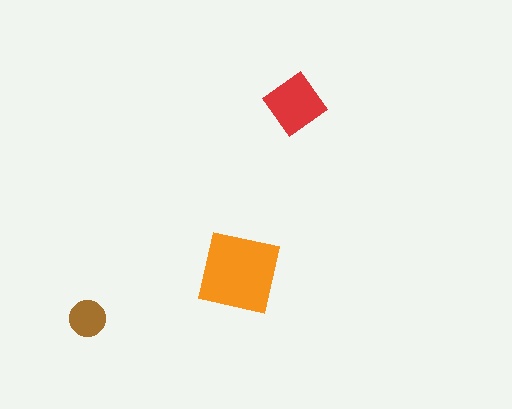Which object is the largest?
The orange square.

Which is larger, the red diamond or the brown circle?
The red diamond.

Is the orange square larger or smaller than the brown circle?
Larger.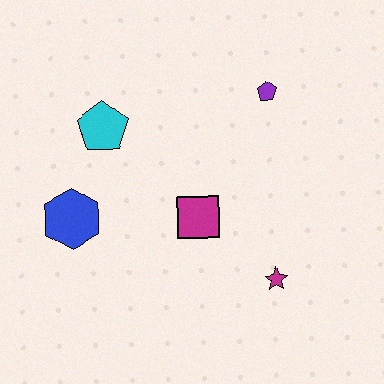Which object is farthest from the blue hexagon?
The purple pentagon is farthest from the blue hexagon.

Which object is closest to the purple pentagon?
The magenta square is closest to the purple pentagon.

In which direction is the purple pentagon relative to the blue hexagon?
The purple pentagon is to the right of the blue hexagon.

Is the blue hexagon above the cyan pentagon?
No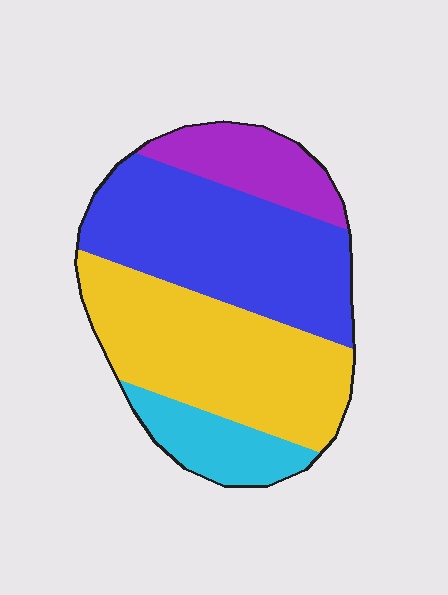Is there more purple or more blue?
Blue.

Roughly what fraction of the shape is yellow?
Yellow covers 37% of the shape.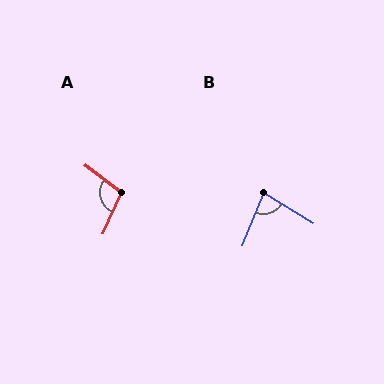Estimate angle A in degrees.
Approximately 103 degrees.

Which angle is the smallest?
B, at approximately 81 degrees.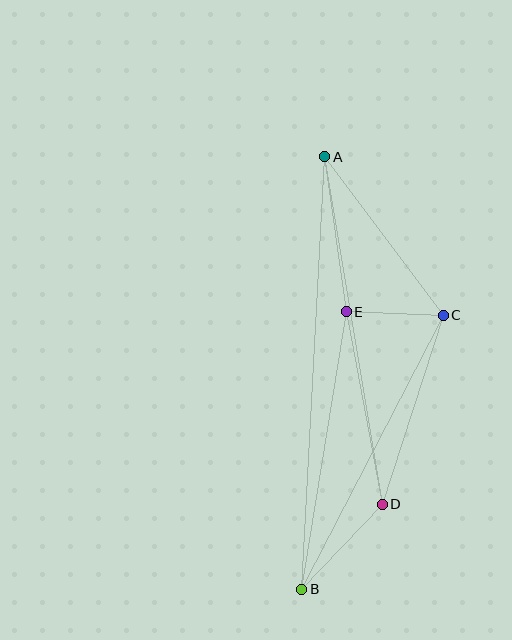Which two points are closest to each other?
Points C and E are closest to each other.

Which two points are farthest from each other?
Points A and B are farthest from each other.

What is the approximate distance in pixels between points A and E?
The distance between A and E is approximately 156 pixels.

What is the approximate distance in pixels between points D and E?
The distance between D and E is approximately 196 pixels.